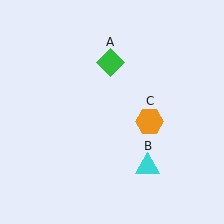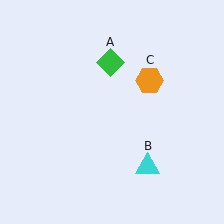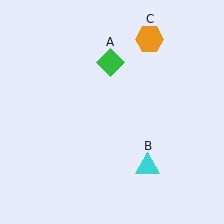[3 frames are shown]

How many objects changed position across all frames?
1 object changed position: orange hexagon (object C).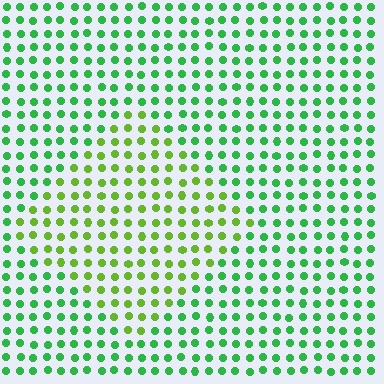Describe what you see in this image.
The image is filled with small green elements in a uniform arrangement. A diamond-shaped region is visible where the elements are tinted to a slightly different hue, forming a subtle color boundary.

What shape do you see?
I see a diamond.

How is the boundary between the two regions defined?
The boundary is defined purely by a slight shift in hue (about 35 degrees). Spacing, size, and orientation are identical on both sides.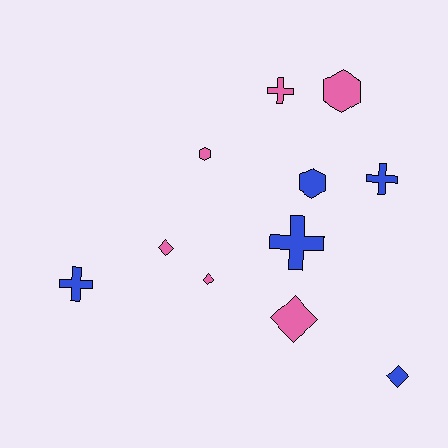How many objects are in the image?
There are 11 objects.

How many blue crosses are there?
There are 3 blue crosses.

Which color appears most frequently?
Pink, with 6 objects.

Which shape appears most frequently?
Cross, with 4 objects.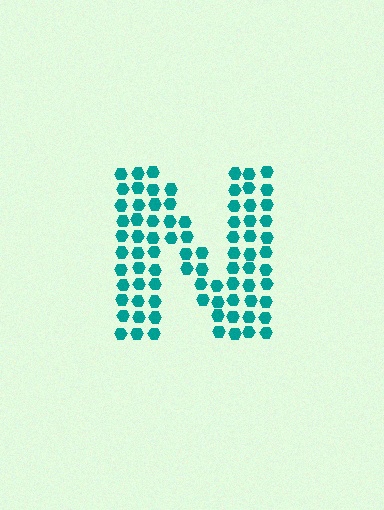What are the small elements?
The small elements are hexagons.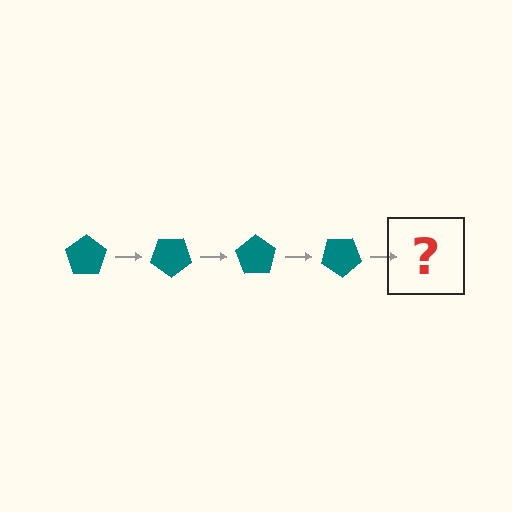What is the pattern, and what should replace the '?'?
The pattern is that the pentagon rotates 35 degrees each step. The '?' should be a teal pentagon rotated 140 degrees.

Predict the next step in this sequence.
The next step is a teal pentagon rotated 140 degrees.